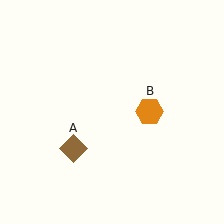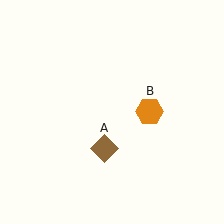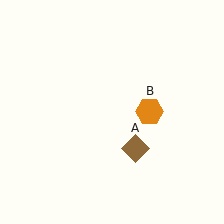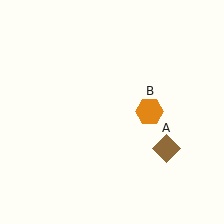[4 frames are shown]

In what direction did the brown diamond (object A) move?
The brown diamond (object A) moved right.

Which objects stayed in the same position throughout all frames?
Orange hexagon (object B) remained stationary.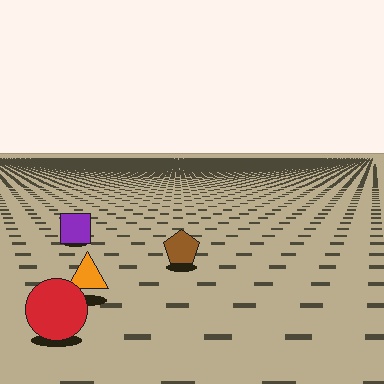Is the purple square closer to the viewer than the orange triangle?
No. The orange triangle is closer — you can tell from the texture gradient: the ground texture is coarser near it.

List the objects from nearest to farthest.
From nearest to farthest: the red circle, the orange triangle, the brown pentagon, the purple square.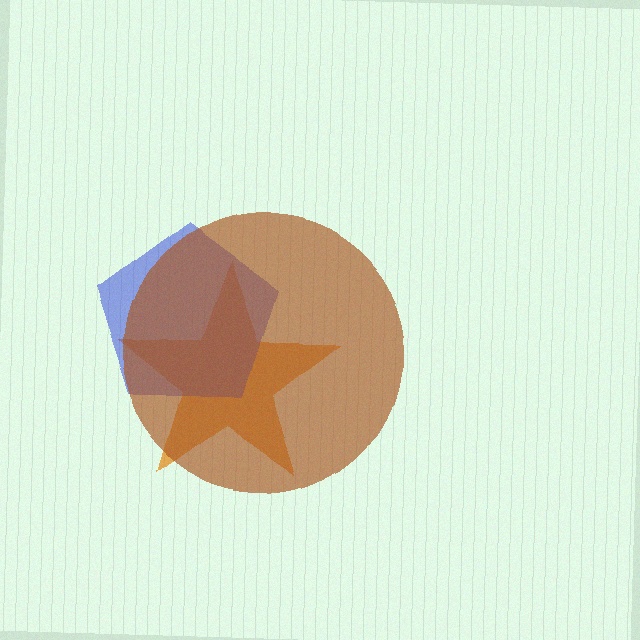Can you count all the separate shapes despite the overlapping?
Yes, there are 3 separate shapes.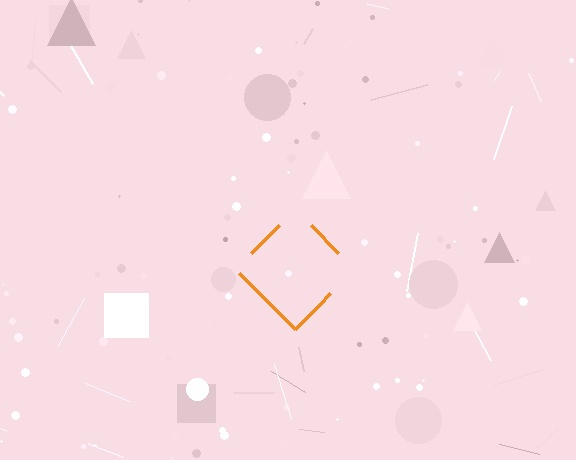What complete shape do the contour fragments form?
The contour fragments form a diamond.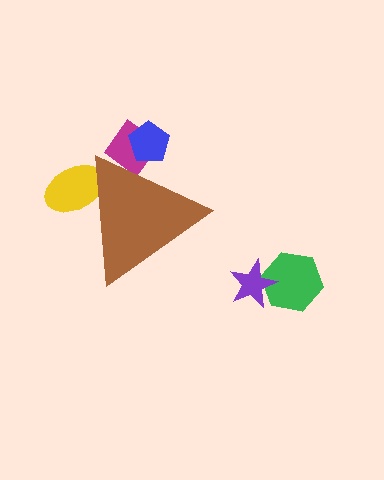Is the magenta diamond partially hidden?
Yes, the magenta diamond is partially hidden behind the brown triangle.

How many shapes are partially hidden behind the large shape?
3 shapes are partially hidden.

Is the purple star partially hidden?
No, the purple star is fully visible.